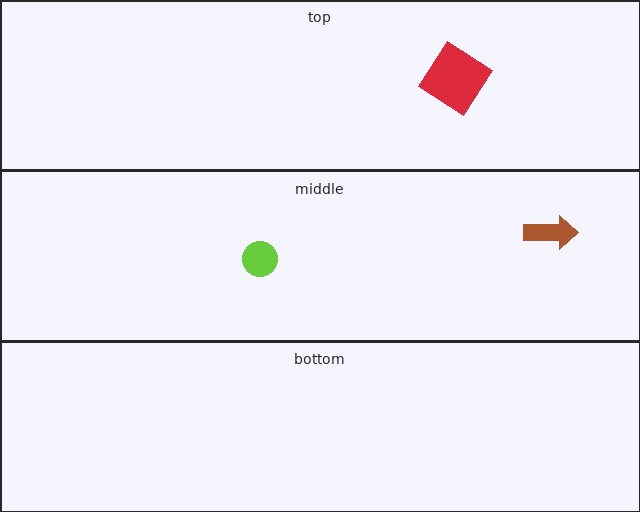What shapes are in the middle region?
The lime circle, the brown arrow.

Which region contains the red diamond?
The top region.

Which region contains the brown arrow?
The middle region.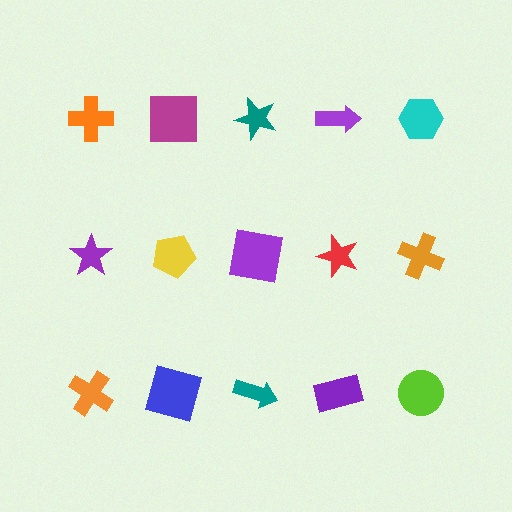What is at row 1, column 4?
A purple arrow.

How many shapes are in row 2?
5 shapes.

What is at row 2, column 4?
A red star.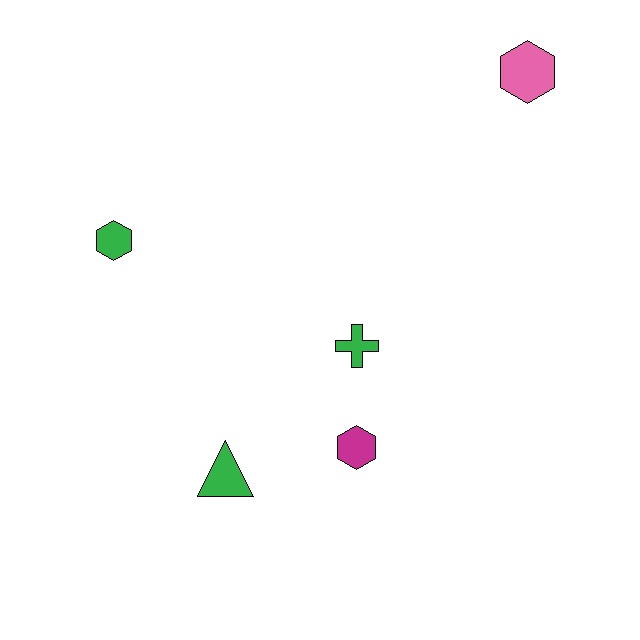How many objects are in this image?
There are 5 objects.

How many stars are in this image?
There are no stars.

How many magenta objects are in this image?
There is 1 magenta object.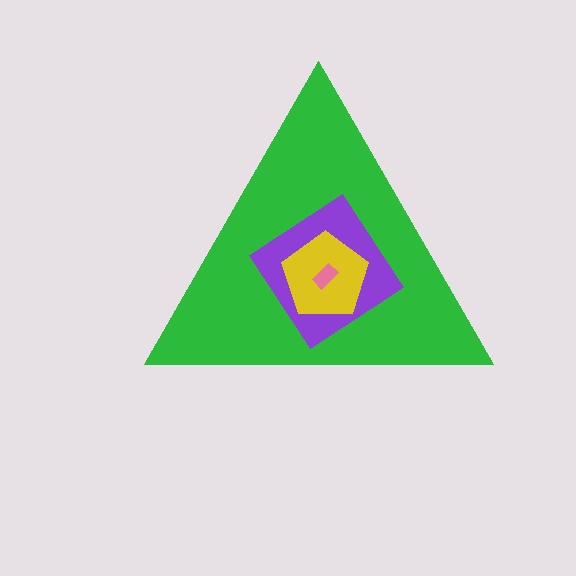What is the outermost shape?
The green triangle.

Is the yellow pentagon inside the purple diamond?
Yes.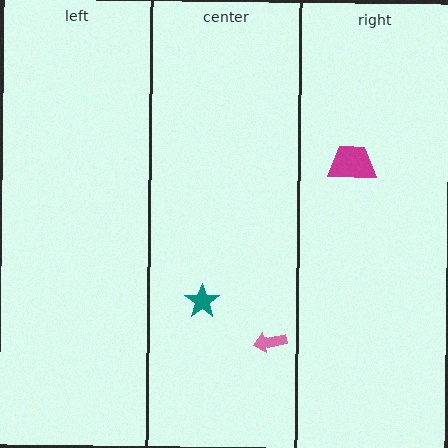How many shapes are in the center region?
2.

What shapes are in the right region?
The magenta trapezoid.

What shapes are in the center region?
The pink arrow, the teal star.